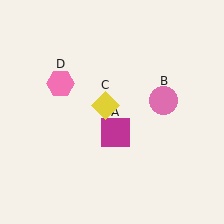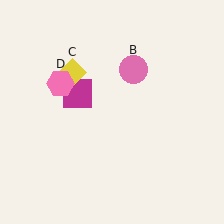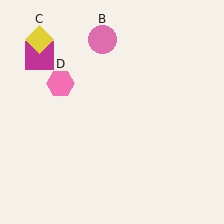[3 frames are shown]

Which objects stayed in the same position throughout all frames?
Pink hexagon (object D) remained stationary.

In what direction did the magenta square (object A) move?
The magenta square (object A) moved up and to the left.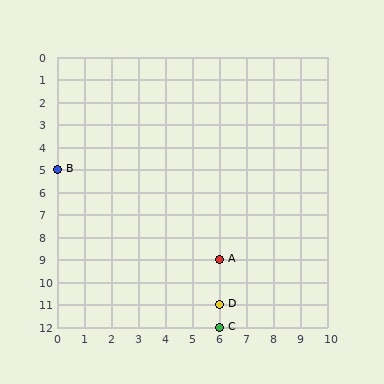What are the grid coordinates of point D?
Point D is at grid coordinates (6, 11).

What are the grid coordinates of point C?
Point C is at grid coordinates (6, 12).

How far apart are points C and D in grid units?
Points C and D are 1 row apart.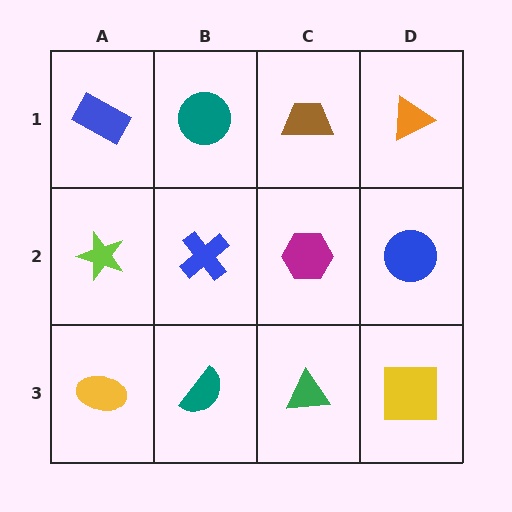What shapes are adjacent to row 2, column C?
A brown trapezoid (row 1, column C), a green triangle (row 3, column C), a blue cross (row 2, column B), a blue circle (row 2, column D).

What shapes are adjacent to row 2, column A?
A blue rectangle (row 1, column A), a yellow ellipse (row 3, column A), a blue cross (row 2, column B).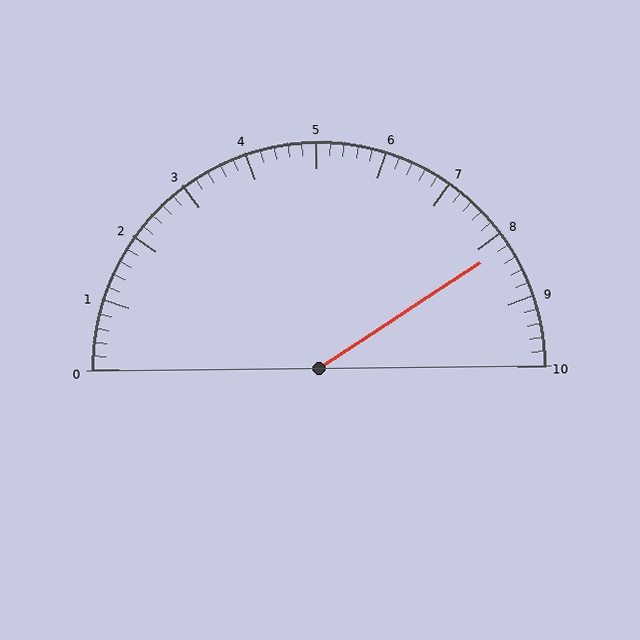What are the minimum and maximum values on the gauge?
The gauge ranges from 0 to 10.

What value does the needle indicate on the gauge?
The needle indicates approximately 8.2.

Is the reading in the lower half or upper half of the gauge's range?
The reading is in the upper half of the range (0 to 10).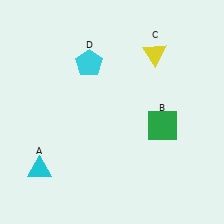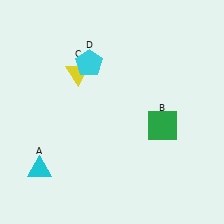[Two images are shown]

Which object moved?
The yellow triangle (C) moved left.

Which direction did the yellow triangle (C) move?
The yellow triangle (C) moved left.